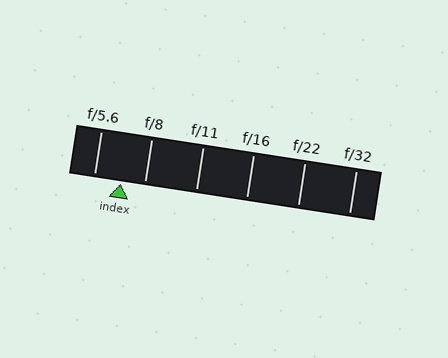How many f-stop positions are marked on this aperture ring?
There are 6 f-stop positions marked.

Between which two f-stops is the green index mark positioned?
The index mark is between f/5.6 and f/8.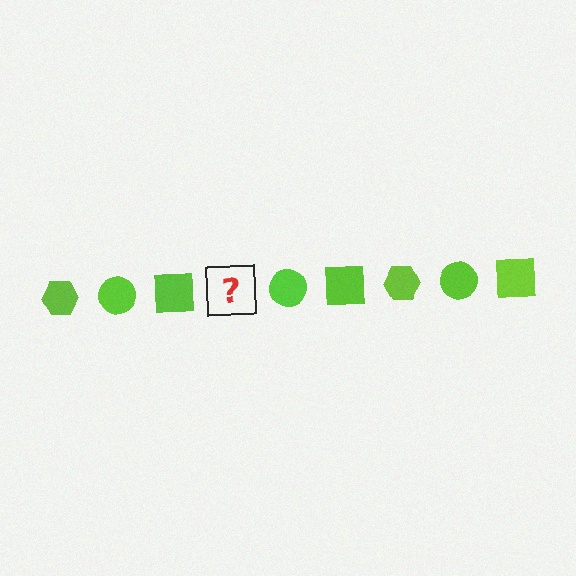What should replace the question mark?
The question mark should be replaced with a lime hexagon.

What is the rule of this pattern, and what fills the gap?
The rule is that the pattern cycles through hexagon, circle, square shapes in lime. The gap should be filled with a lime hexagon.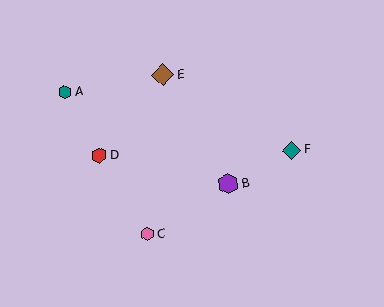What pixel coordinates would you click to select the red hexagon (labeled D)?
Click at (99, 155) to select the red hexagon D.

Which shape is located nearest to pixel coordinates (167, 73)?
The brown diamond (labeled E) at (163, 75) is nearest to that location.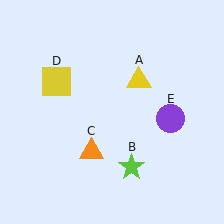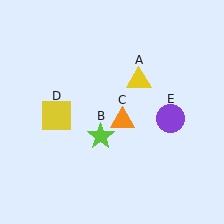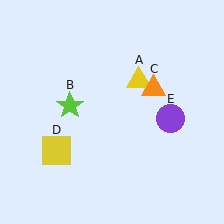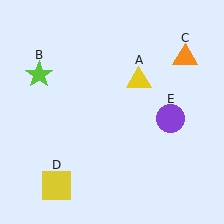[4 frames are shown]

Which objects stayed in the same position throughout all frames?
Yellow triangle (object A) and purple circle (object E) remained stationary.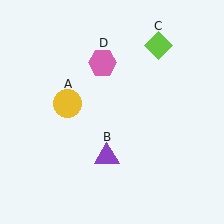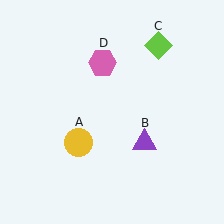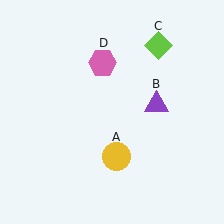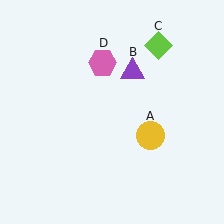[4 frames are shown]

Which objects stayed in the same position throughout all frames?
Lime diamond (object C) and pink hexagon (object D) remained stationary.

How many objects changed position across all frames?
2 objects changed position: yellow circle (object A), purple triangle (object B).